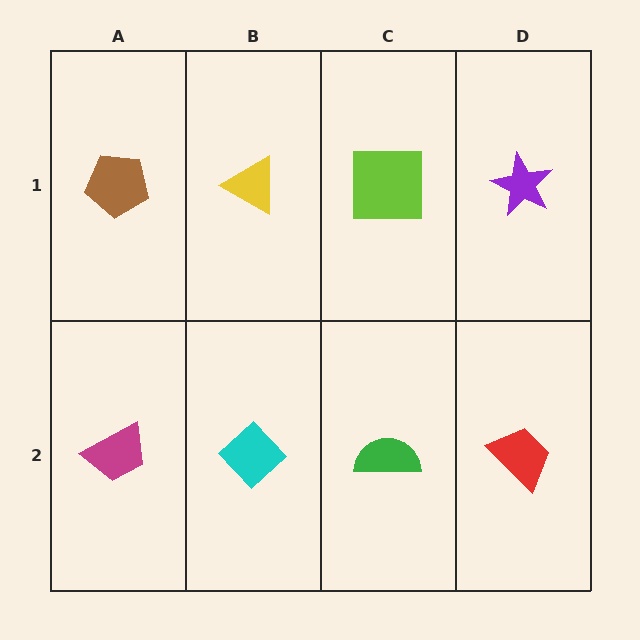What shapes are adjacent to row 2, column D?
A purple star (row 1, column D), a green semicircle (row 2, column C).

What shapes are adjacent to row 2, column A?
A brown pentagon (row 1, column A), a cyan diamond (row 2, column B).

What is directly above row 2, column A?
A brown pentagon.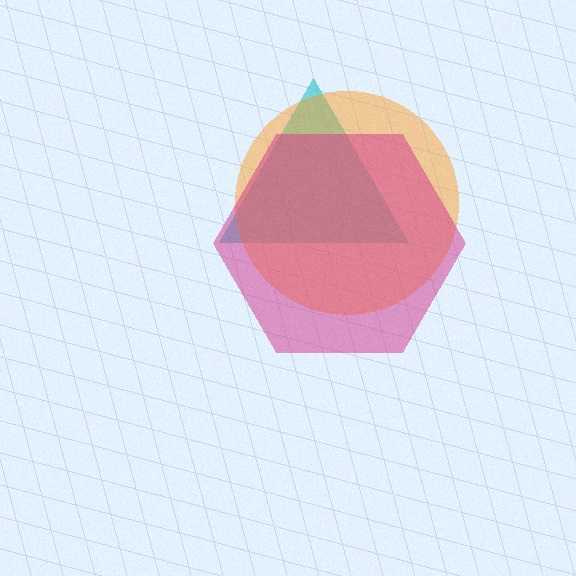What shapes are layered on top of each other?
The layered shapes are: a cyan triangle, an orange circle, a magenta hexagon.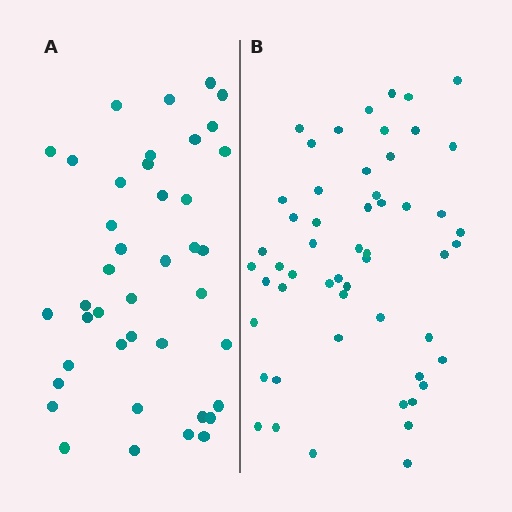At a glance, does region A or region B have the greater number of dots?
Region B (the right region) has more dots.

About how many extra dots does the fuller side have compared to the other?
Region B has approximately 15 more dots than region A.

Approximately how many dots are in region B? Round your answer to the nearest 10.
About 50 dots. (The exact count is 54, which rounds to 50.)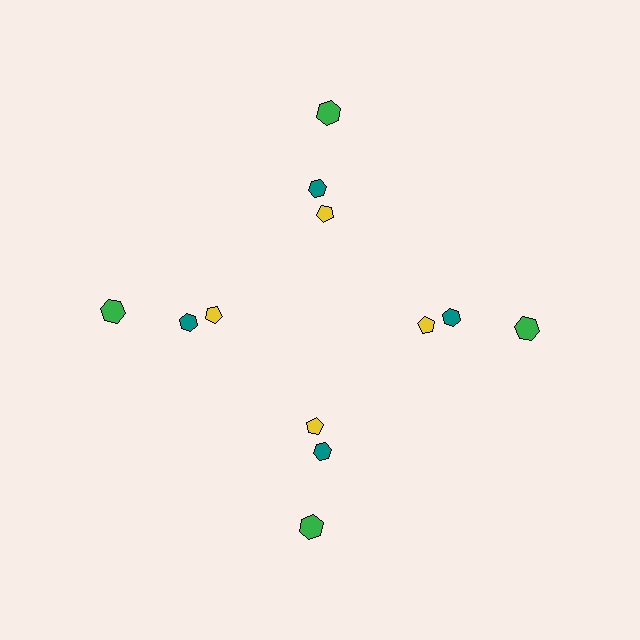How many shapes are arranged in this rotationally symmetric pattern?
There are 12 shapes, arranged in 4 groups of 3.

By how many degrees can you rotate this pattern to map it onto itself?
The pattern maps onto itself every 90 degrees of rotation.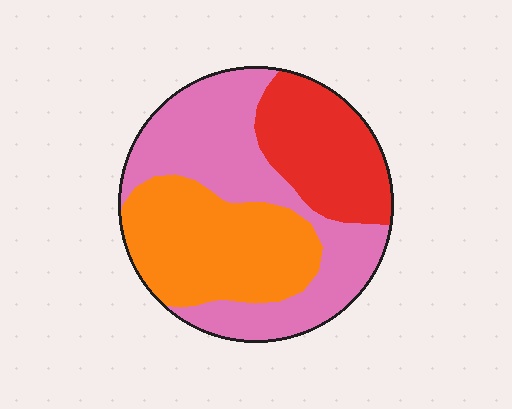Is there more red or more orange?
Orange.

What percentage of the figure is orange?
Orange takes up about one third (1/3) of the figure.